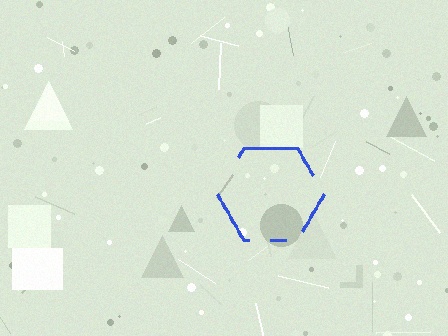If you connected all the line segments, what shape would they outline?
They would outline a hexagon.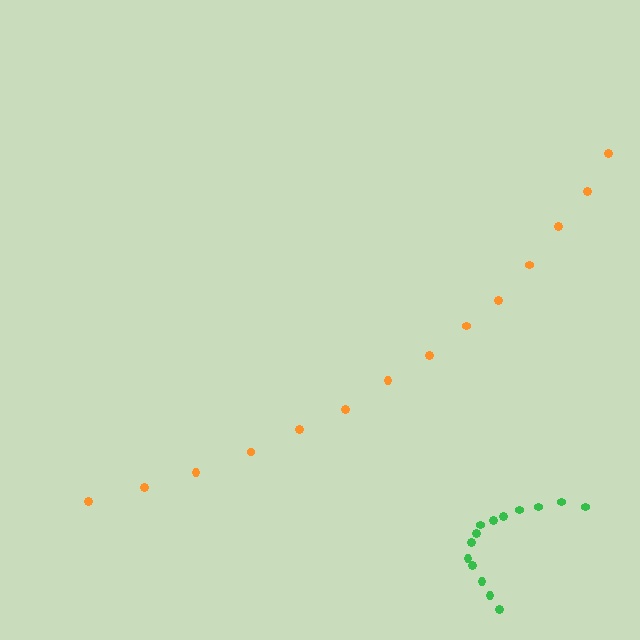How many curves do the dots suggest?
There are 2 distinct paths.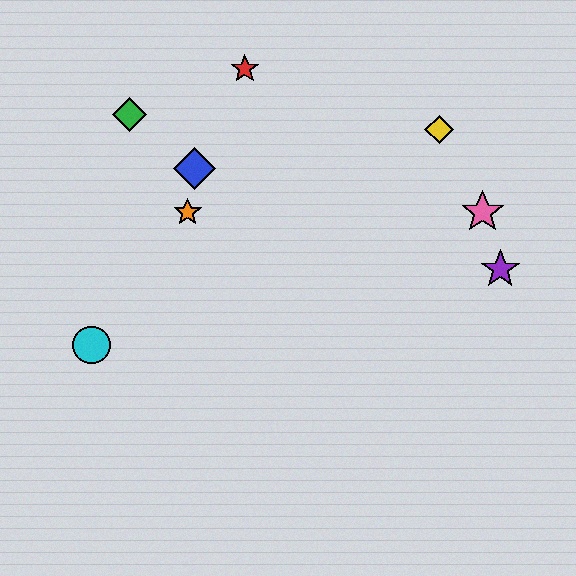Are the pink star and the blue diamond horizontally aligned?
No, the pink star is at y≈212 and the blue diamond is at y≈168.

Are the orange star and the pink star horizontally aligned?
Yes, both are at y≈212.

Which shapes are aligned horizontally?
The orange star, the pink star are aligned horizontally.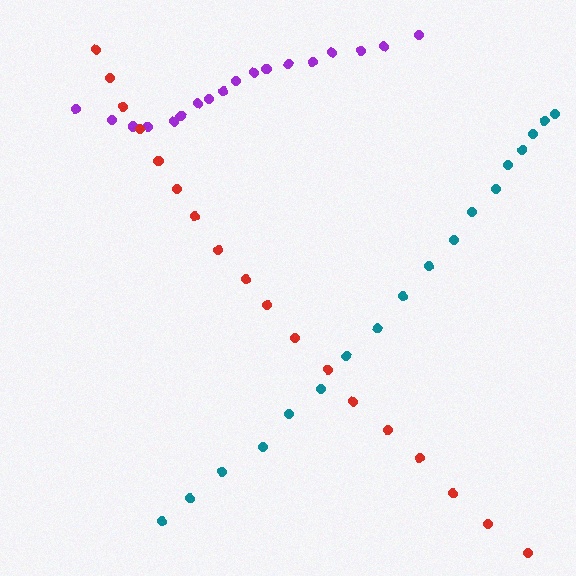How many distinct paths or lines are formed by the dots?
There are 3 distinct paths.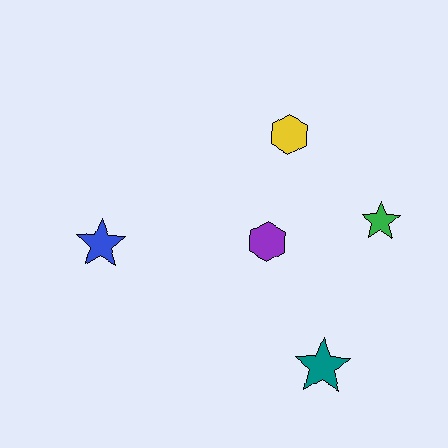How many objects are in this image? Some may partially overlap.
There are 5 objects.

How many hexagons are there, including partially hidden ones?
There are 2 hexagons.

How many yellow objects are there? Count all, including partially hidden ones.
There is 1 yellow object.